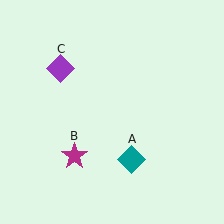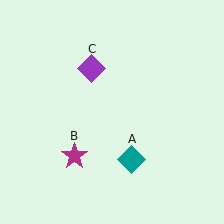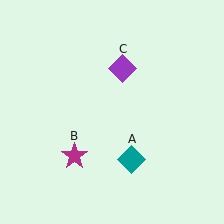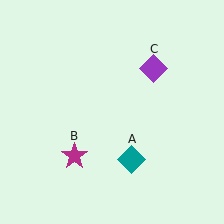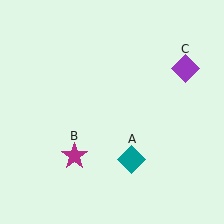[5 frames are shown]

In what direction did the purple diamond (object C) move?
The purple diamond (object C) moved right.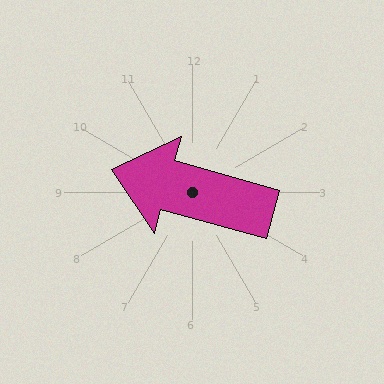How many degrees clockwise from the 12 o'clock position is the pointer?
Approximately 286 degrees.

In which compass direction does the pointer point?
West.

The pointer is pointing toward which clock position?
Roughly 10 o'clock.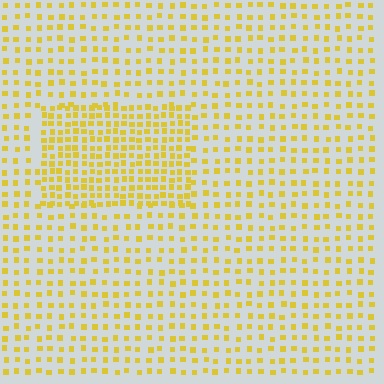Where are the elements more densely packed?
The elements are more densely packed inside the rectangle boundary.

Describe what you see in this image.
The image contains small yellow elements arranged at two different densities. A rectangle-shaped region is visible where the elements are more densely packed than the surrounding area.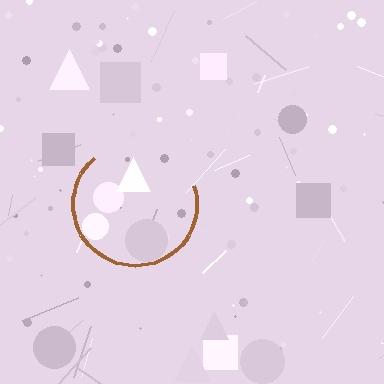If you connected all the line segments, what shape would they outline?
They would outline a circle.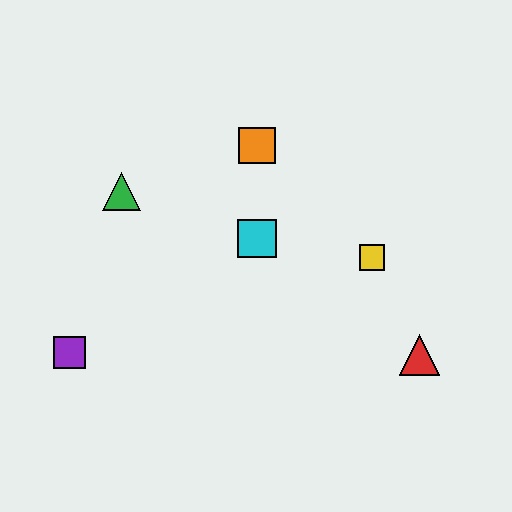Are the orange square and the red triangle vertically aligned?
No, the orange square is at x≈257 and the red triangle is at x≈420.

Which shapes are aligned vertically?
The blue triangle, the orange square, the cyan square are aligned vertically.